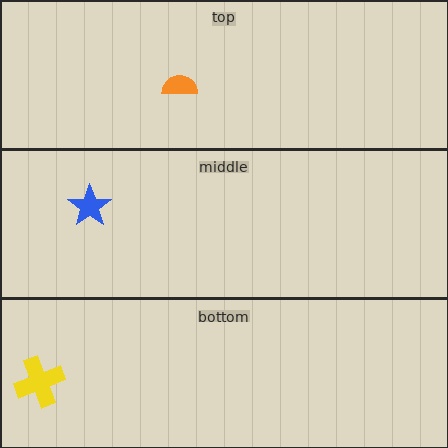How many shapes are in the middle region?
1.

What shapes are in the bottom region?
The yellow cross.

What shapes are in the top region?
The orange semicircle.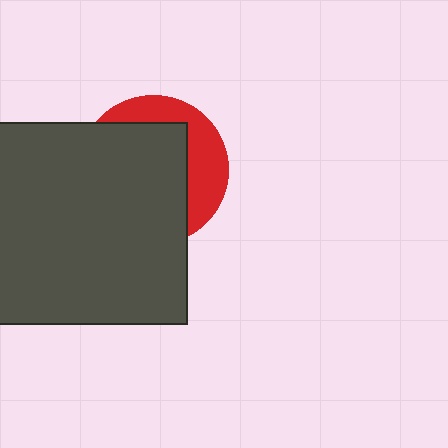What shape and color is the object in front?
The object in front is a dark gray rectangle.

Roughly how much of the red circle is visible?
A small part of it is visible (roughly 33%).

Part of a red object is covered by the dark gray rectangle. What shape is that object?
It is a circle.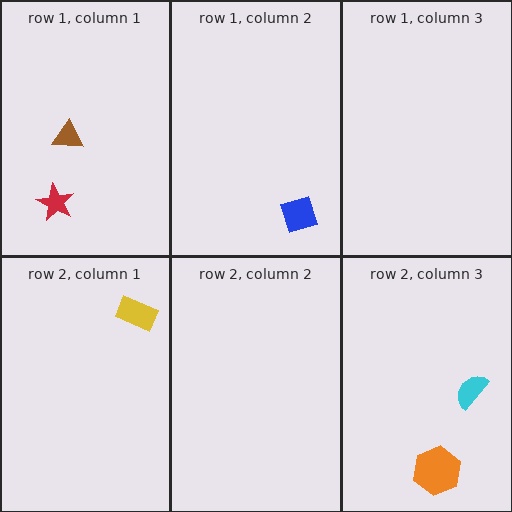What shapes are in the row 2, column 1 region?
The yellow rectangle.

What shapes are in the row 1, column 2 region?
The blue diamond.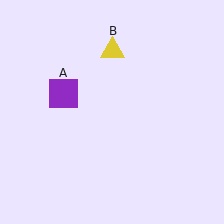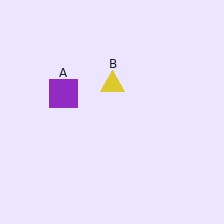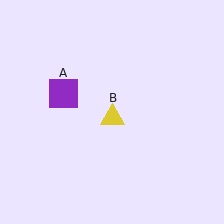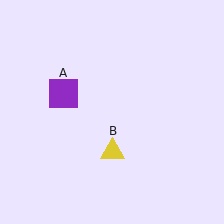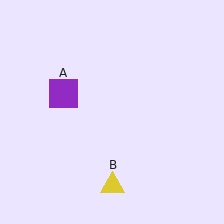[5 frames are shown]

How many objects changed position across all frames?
1 object changed position: yellow triangle (object B).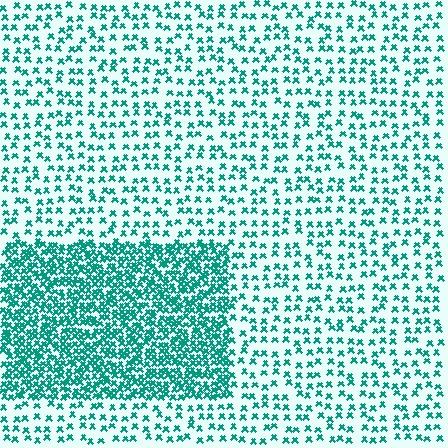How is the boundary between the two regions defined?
The boundary is defined by a change in element density (approximately 2.7x ratio). All elements are the same color, size, and shape.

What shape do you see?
I see a rectangle.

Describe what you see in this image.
The image contains small teal elements arranged at two different densities. A rectangle-shaped region is visible where the elements are more densely packed than the surrounding area.